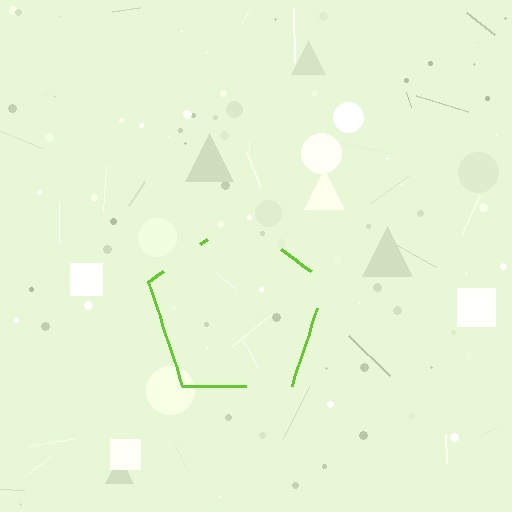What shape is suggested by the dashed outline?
The dashed outline suggests a pentagon.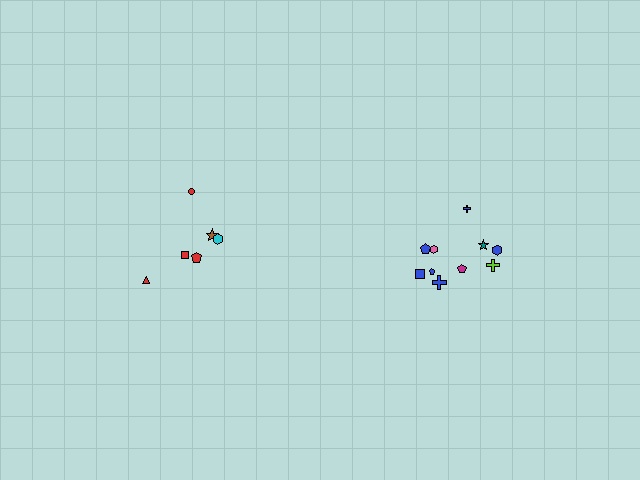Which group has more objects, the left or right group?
The right group.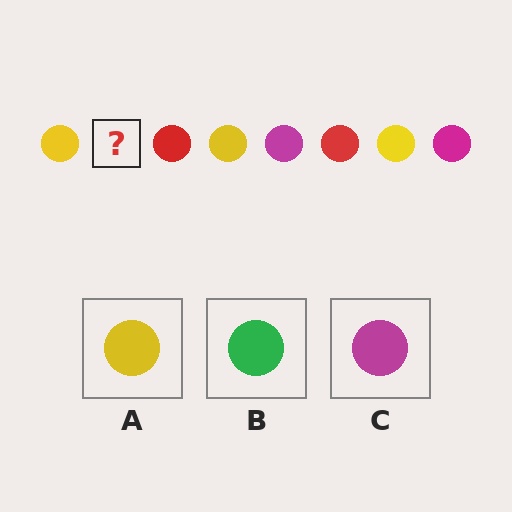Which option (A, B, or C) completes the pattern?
C.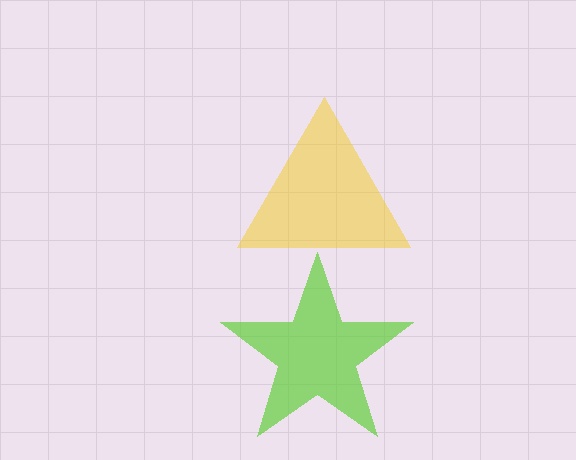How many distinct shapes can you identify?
There are 2 distinct shapes: a lime star, a yellow triangle.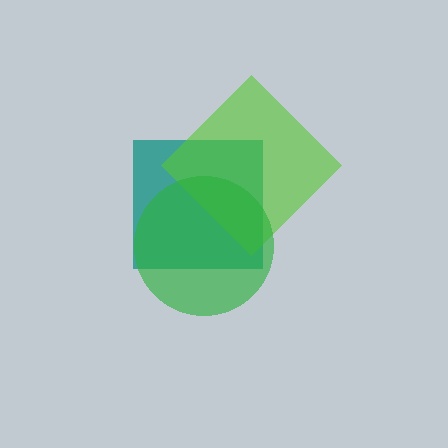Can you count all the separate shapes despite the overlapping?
Yes, there are 3 separate shapes.